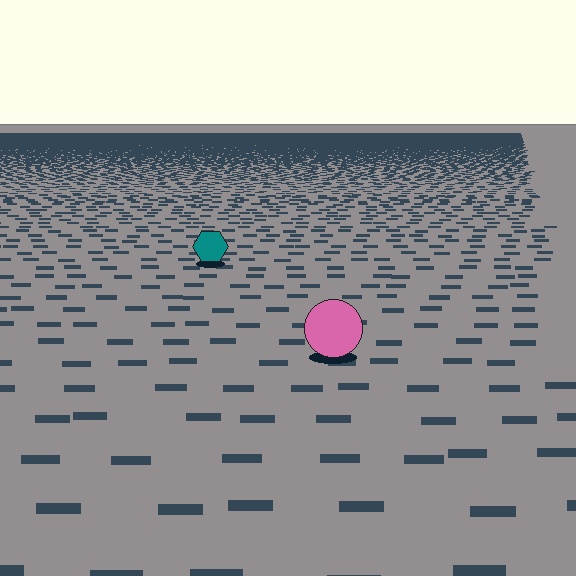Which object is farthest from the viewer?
The teal hexagon is farthest from the viewer. It appears smaller and the ground texture around it is denser.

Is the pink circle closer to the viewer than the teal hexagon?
Yes. The pink circle is closer — you can tell from the texture gradient: the ground texture is coarser near it.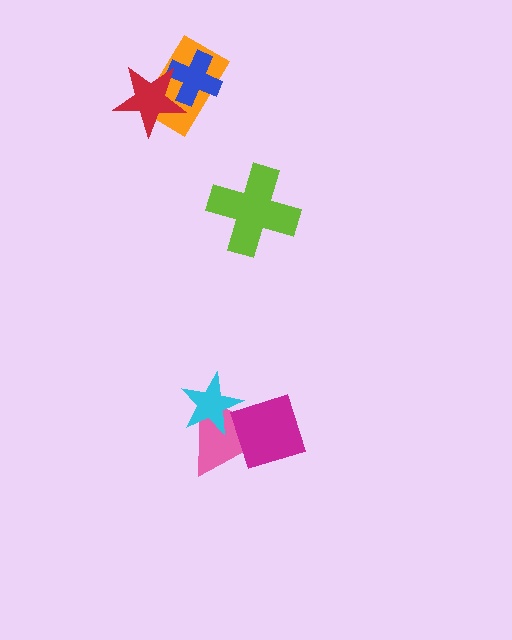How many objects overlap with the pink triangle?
2 objects overlap with the pink triangle.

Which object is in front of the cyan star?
The magenta diamond is in front of the cyan star.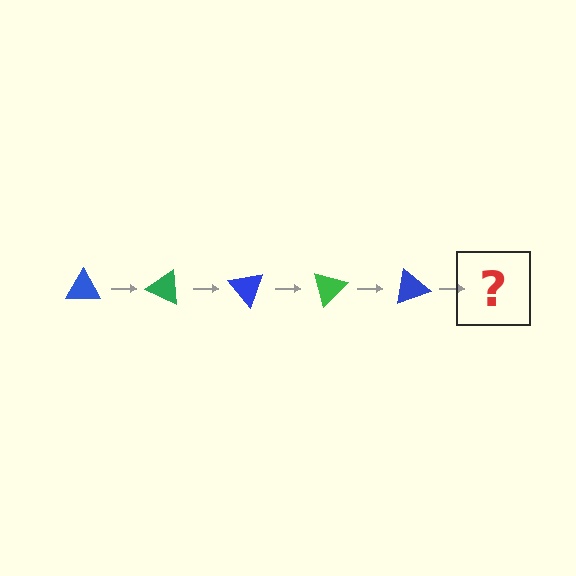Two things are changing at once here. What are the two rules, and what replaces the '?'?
The two rules are that it rotates 25 degrees each step and the color cycles through blue and green. The '?' should be a green triangle, rotated 125 degrees from the start.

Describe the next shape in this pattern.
It should be a green triangle, rotated 125 degrees from the start.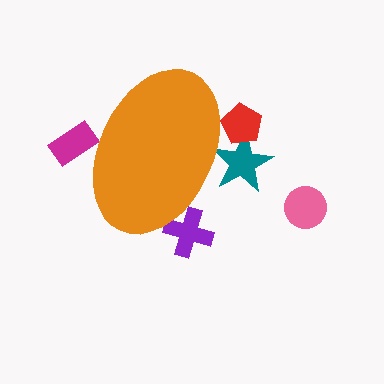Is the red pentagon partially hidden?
Yes, the red pentagon is partially hidden behind the orange ellipse.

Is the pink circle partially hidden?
No, the pink circle is fully visible.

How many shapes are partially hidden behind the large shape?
4 shapes are partially hidden.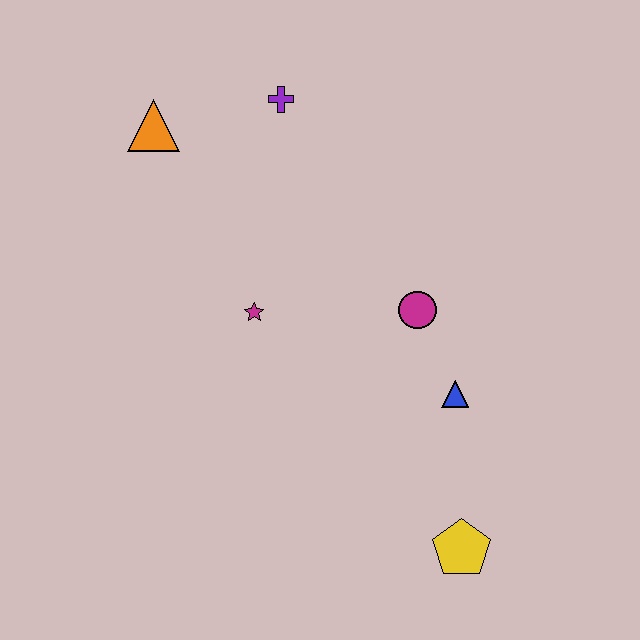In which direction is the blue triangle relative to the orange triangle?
The blue triangle is to the right of the orange triangle.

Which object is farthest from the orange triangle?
The yellow pentagon is farthest from the orange triangle.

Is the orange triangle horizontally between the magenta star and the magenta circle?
No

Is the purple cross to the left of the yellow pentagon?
Yes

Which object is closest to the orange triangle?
The purple cross is closest to the orange triangle.